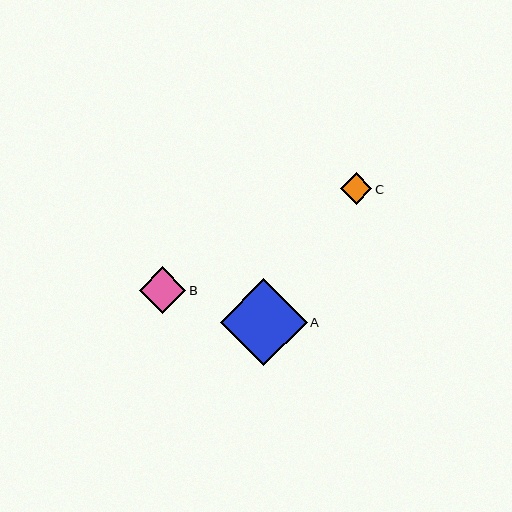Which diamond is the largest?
Diamond A is the largest with a size of approximately 87 pixels.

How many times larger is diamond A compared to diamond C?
Diamond A is approximately 2.8 times the size of diamond C.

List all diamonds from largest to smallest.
From largest to smallest: A, B, C.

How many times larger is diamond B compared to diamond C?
Diamond B is approximately 1.5 times the size of diamond C.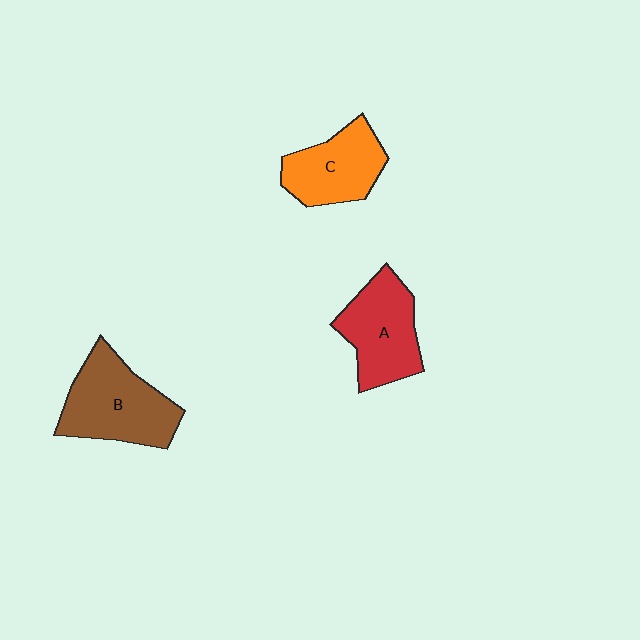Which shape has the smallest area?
Shape C (orange).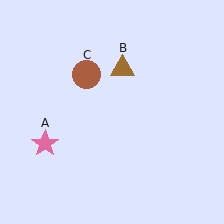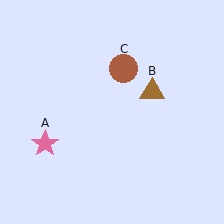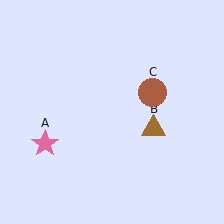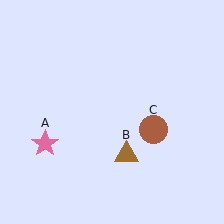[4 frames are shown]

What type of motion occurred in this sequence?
The brown triangle (object B), brown circle (object C) rotated clockwise around the center of the scene.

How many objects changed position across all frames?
2 objects changed position: brown triangle (object B), brown circle (object C).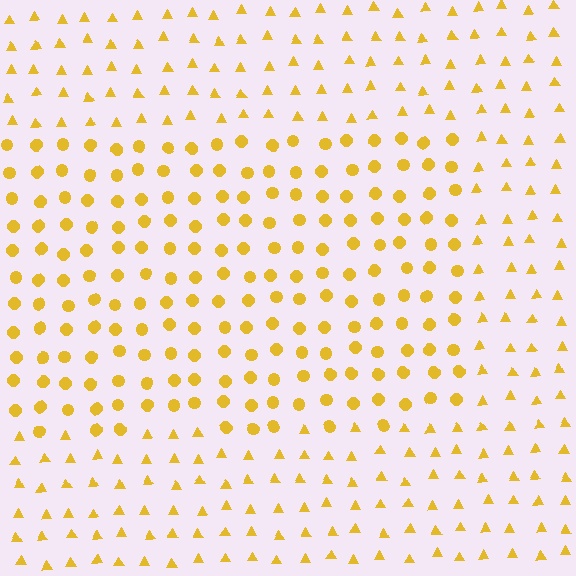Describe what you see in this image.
The image is filled with small yellow elements arranged in a uniform grid. A rectangle-shaped region contains circles, while the surrounding area contains triangles. The boundary is defined purely by the change in element shape.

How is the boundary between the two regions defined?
The boundary is defined by a change in element shape: circles inside vs. triangles outside. All elements share the same color and spacing.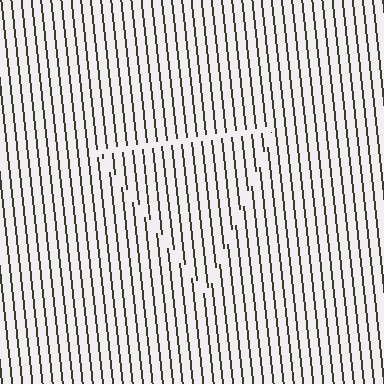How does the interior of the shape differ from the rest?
The interior of the shape contains the same grating, shifted by half a period — the contour is defined by the phase discontinuity where line-ends from the inner and outer gratings abut.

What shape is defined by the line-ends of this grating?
An illusory triangle. The interior of the shape contains the same grating, shifted by half a period — the contour is defined by the phase discontinuity where line-ends from the inner and outer gratings abut.